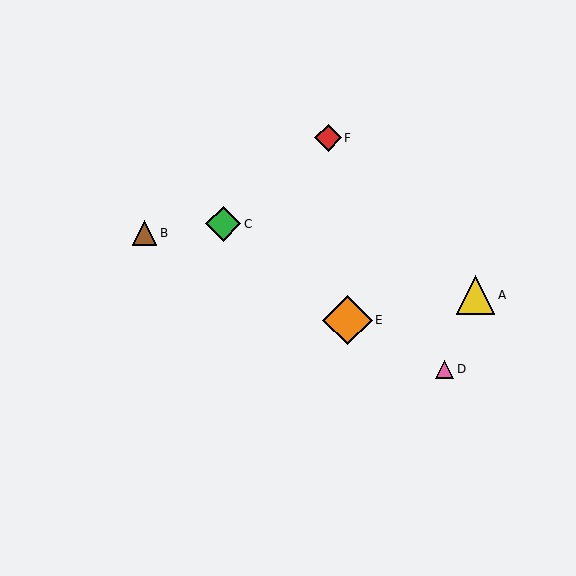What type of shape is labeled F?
Shape F is a red diamond.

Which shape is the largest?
The orange diamond (labeled E) is the largest.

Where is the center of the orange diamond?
The center of the orange diamond is at (348, 320).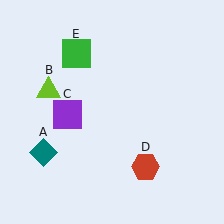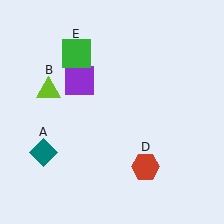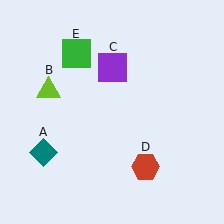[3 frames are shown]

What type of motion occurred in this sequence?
The purple square (object C) rotated clockwise around the center of the scene.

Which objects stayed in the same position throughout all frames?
Teal diamond (object A) and lime triangle (object B) and red hexagon (object D) and green square (object E) remained stationary.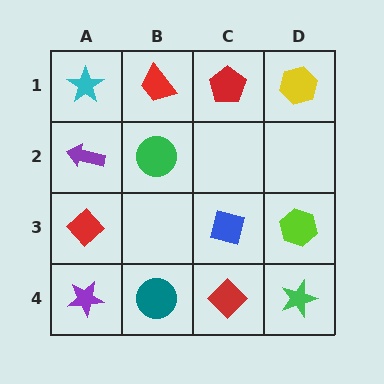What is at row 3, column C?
A blue diamond.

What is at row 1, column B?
A red trapezoid.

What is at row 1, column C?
A red pentagon.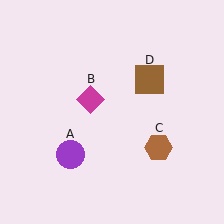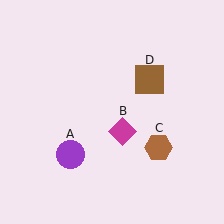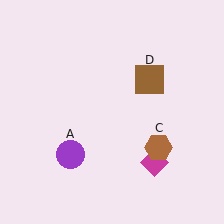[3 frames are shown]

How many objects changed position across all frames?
1 object changed position: magenta diamond (object B).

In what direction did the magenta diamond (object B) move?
The magenta diamond (object B) moved down and to the right.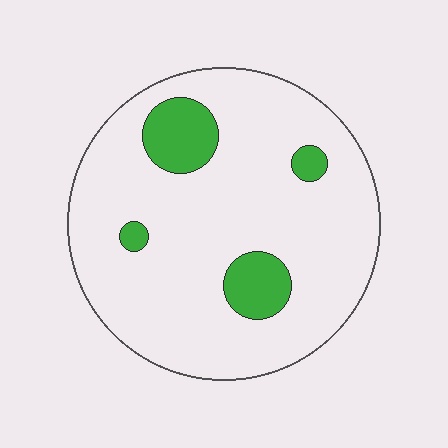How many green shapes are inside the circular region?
4.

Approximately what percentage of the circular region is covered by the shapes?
Approximately 15%.